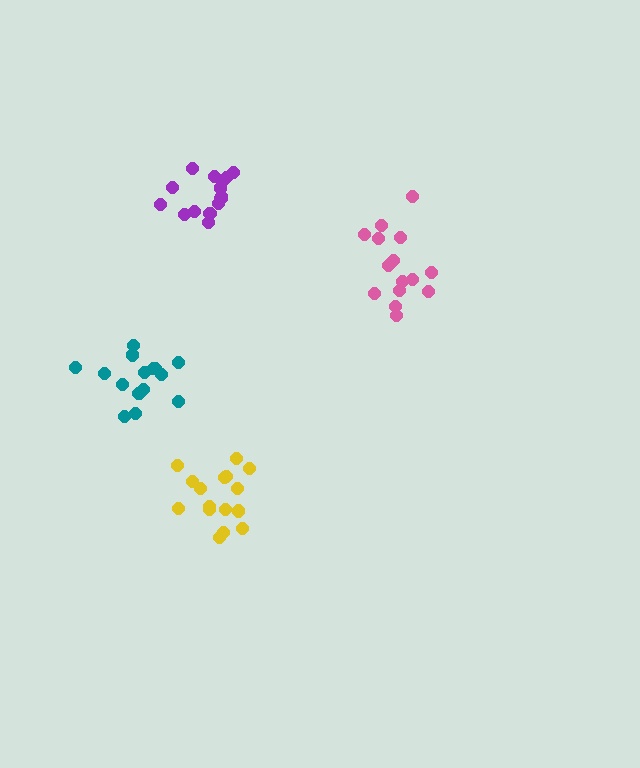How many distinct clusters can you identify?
There are 4 distinct clusters.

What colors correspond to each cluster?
The clusters are colored: pink, teal, yellow, purple.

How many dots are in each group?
Group 1: 15 dots, Group 2: 15 dots, Group 3: 16 dots, Group 4: 15 dots (61 total).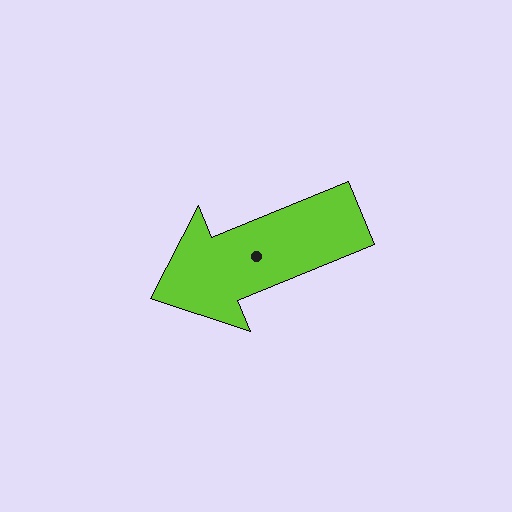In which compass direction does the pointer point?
West.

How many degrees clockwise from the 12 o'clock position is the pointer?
Approximately 248 degrees.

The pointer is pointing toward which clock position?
Roughly 8 o'clock.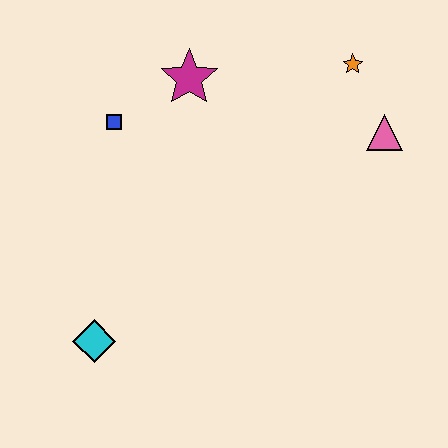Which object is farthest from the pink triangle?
The cyan diamond is farthest from the pink triangle.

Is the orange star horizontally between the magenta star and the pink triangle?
Yes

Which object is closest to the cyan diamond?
The blue square is closest to the cyan diamond.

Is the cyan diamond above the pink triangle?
No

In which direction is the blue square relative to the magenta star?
The blue square is to the left of the magenta star.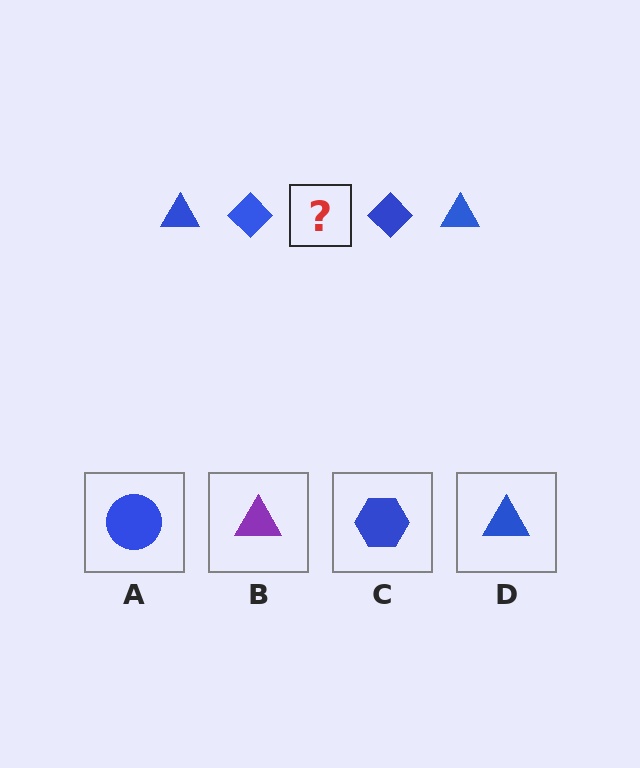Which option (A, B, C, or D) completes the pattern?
D.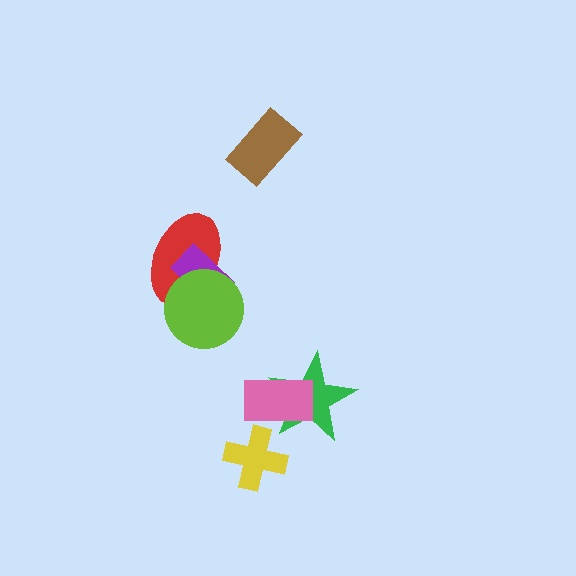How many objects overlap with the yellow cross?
0 objects overlap with the yellow cross.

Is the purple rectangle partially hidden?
Yes, it is partially covered by another shape.